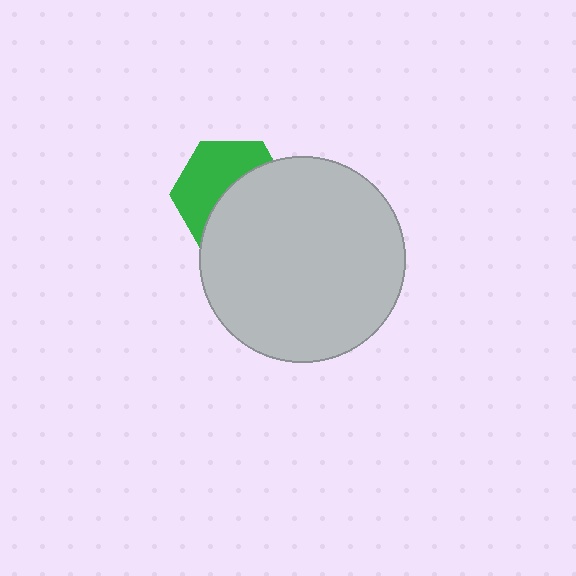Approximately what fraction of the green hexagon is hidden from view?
Roughly 52% of the green hexagon is hidden behind the light gray circle.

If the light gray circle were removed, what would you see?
You would see the complete green hexagon.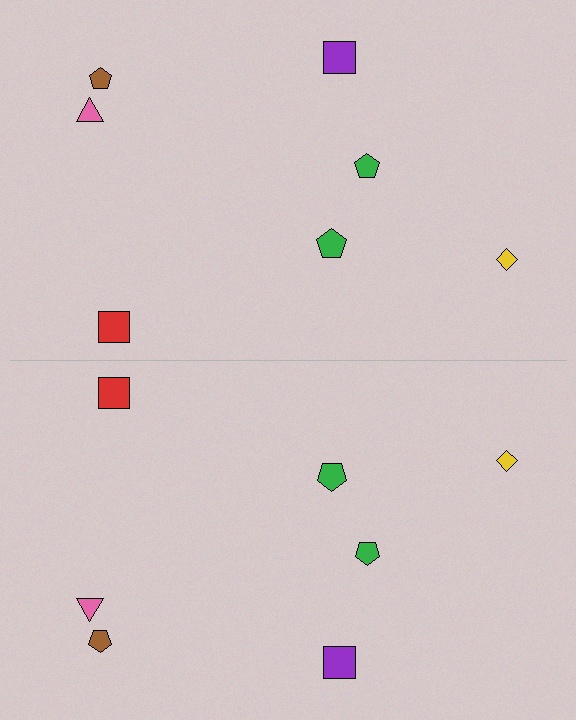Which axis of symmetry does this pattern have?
The pattern has a horizontal axis of symmetry running through the center of the image.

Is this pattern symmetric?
Yes, this pattern has bilateral (reflection) symmetry.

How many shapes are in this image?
There are 14 shapes in this image.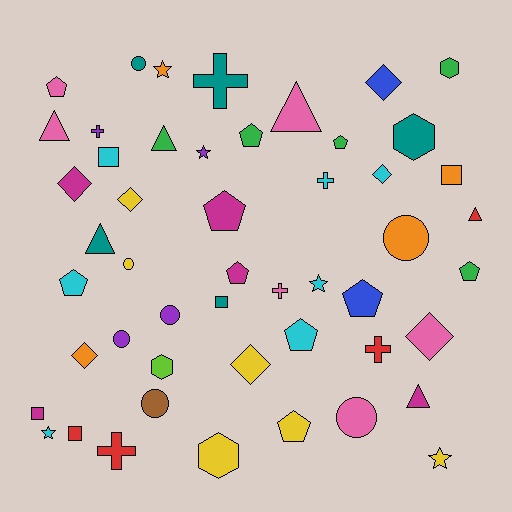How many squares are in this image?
There are 5 squares.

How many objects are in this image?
There are 50 objects.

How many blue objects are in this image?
There are 2 blue objects.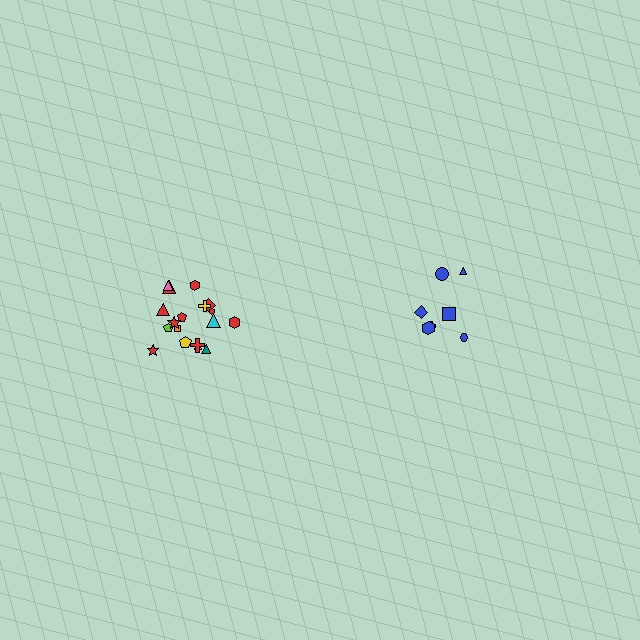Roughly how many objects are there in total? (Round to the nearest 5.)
Roughly 25 objects in total.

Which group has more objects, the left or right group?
The left group.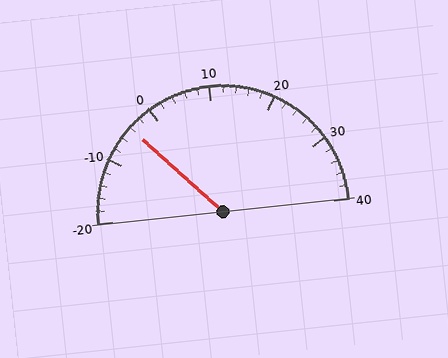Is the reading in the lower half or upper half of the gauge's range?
The reading is in the lower half of the range (-20 to 40).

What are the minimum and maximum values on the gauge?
The gauge ranges from -20 to 40.